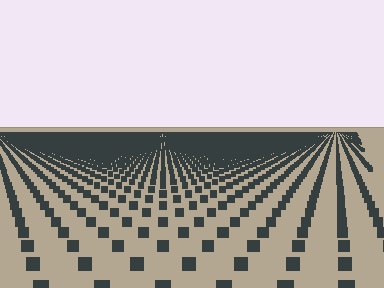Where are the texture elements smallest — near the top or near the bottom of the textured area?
Near the top.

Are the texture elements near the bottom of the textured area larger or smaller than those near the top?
Larger. Near the bottom, elements are closer to the viewer and appear at a bigger on-screen size.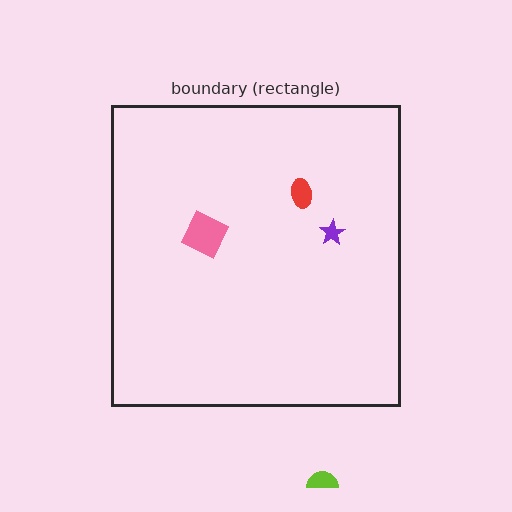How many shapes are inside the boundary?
3 inside, 1 outside.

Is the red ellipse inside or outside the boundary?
Inside.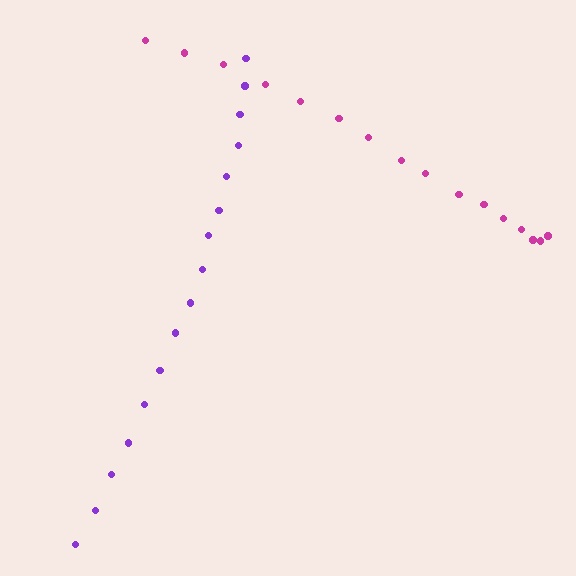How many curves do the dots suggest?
There are 2 distinct paths.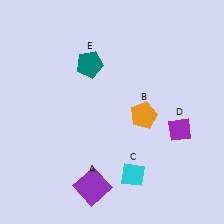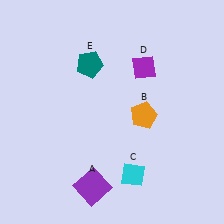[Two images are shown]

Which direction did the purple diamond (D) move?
The purple diamond (D) moved up.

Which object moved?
The purple diamond (D) moved up.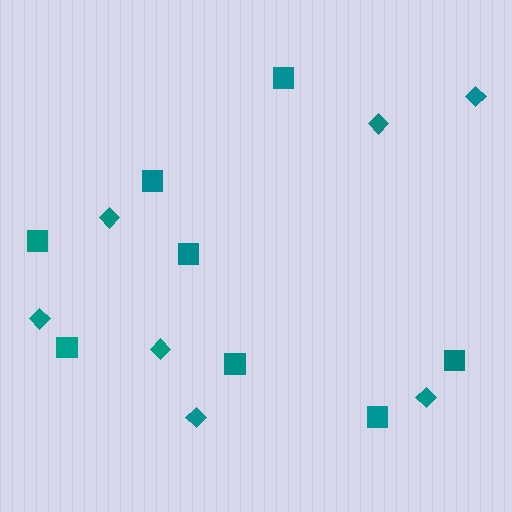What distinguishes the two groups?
There are 2 groups: one group of squares (8) and one group of diamonds (7).